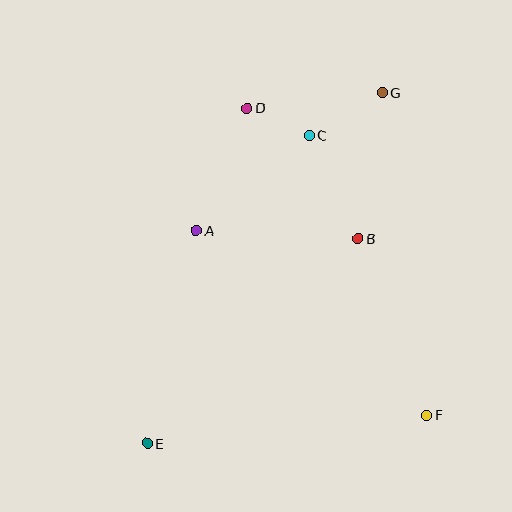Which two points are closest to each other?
Points C and D are closest to each other.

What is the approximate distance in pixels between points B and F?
The distance between B and F is approximately 190 pixels.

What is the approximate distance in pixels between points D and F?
The distance between D and F is approximately 356 pixels.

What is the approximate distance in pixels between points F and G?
The distance between F and G is approximately 326 pixels.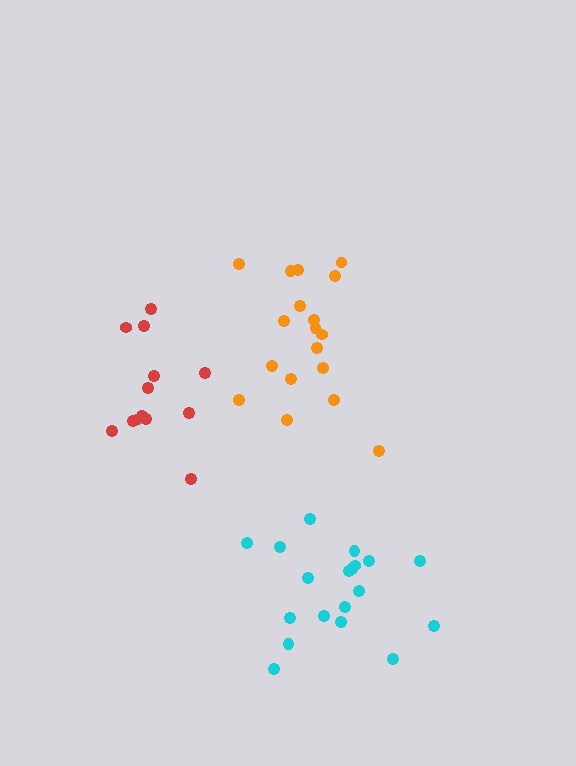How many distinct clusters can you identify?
There are 3 distinct clusters.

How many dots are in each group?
Group 1: 19 dots, Group 2: 13 dots, Group 3: 18 dots (50 total).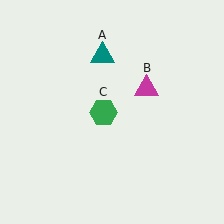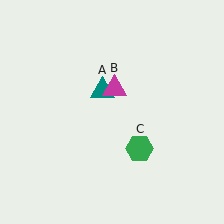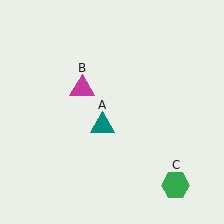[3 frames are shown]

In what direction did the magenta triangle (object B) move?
The magenta triangle (object B) moved left.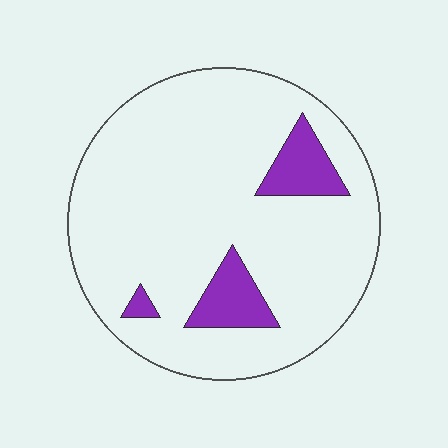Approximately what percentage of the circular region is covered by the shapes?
Approximately 10%.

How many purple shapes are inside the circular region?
3.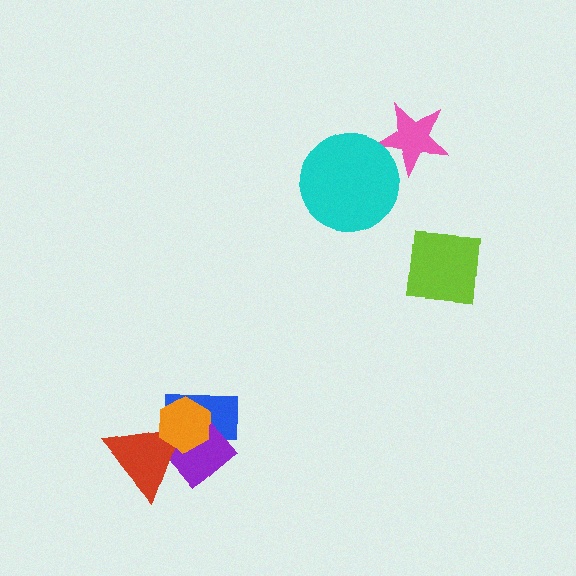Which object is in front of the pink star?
The cyan circle is in front of the pink star.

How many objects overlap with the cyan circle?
1 object overlaps with the cyan circle.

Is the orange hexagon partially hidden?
No, no other shape covers it.